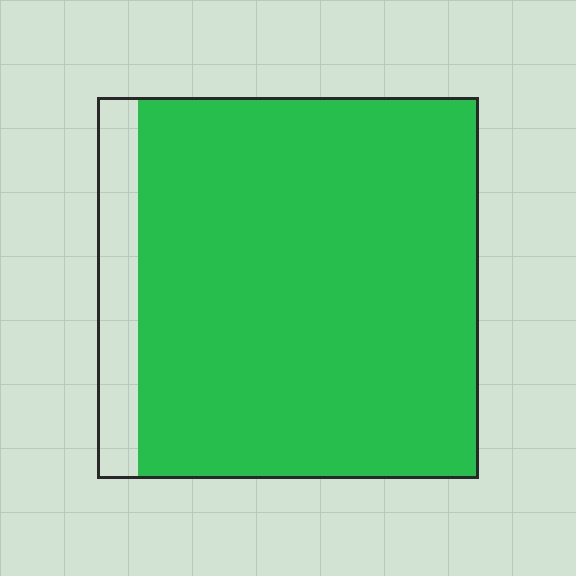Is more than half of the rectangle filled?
Yes.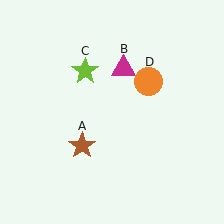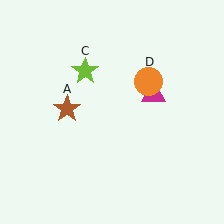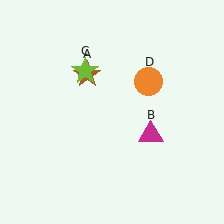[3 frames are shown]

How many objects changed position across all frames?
2 objects changed position: brown star (object A), magenta triangle (object B).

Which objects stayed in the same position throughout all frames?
Lime star (object C) and orange circle (object D) remained stationary.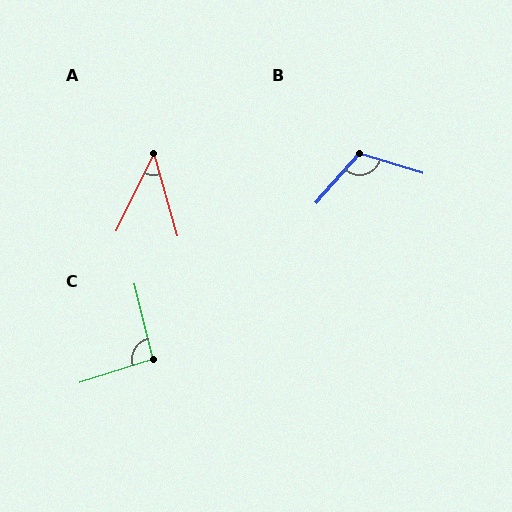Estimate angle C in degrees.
Approximately 94 degrees.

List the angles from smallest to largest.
A (42°), C (94°), B (114°).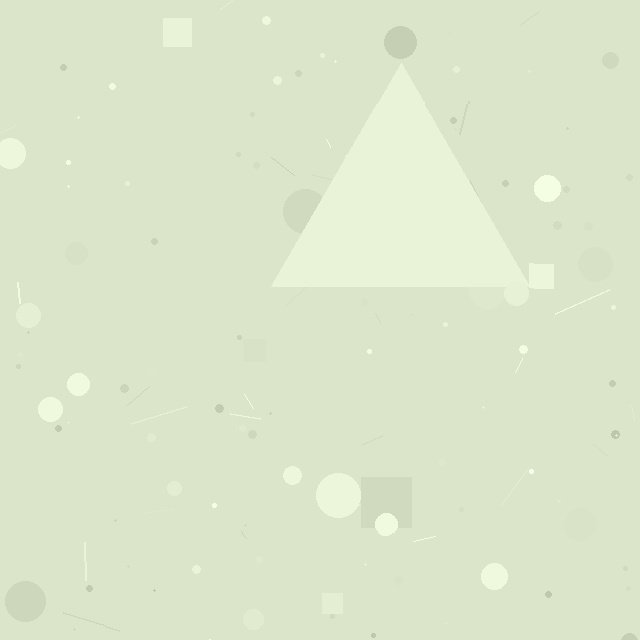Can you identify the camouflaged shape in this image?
The camouflaged shape is a triangle.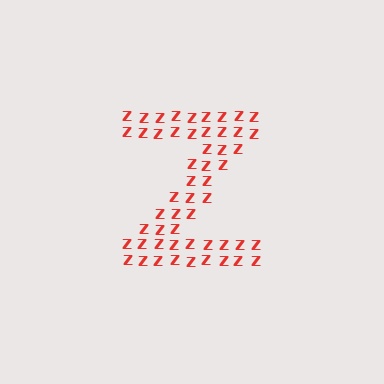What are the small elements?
The small elements are letter Z's.